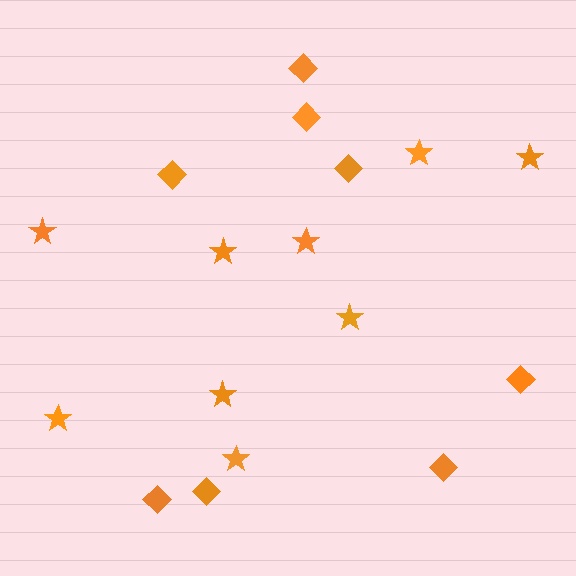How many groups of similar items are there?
There are 2 groups: one group of stars (9) and one group of diamonds (8).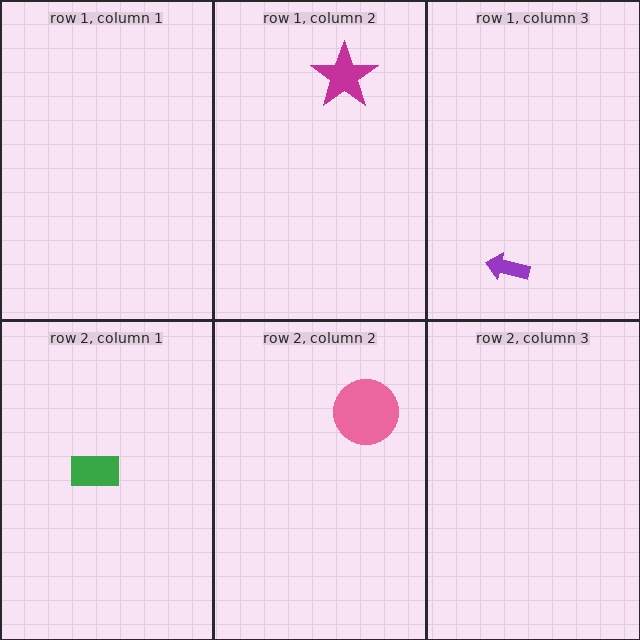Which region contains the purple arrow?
The row 1, column 3 region.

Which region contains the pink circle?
The row 2, column 2 region.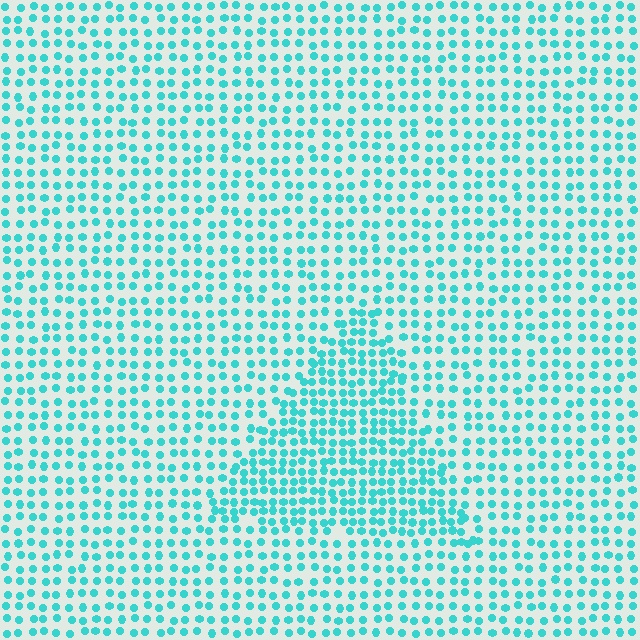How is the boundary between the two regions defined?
The boundary is defined by a change in element density (approximately 1.7x ratio). All elements are the same color, size, and shape.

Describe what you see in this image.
The image contains small cyan elements arranged at two different densities. A triangle-shaped region is visible where the elements are more densely packed than the surrounding area.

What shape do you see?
I see a triangle.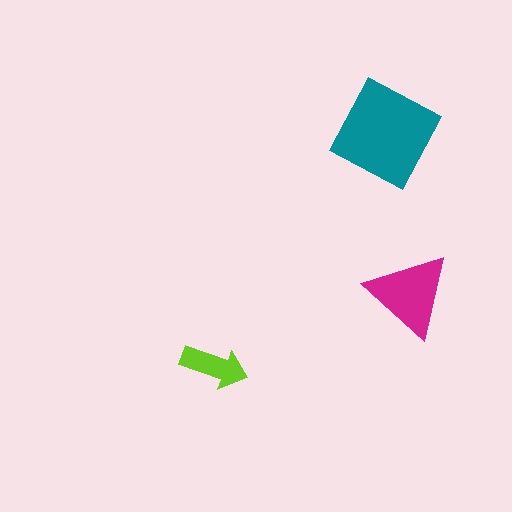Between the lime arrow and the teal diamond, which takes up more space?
The teal diamond.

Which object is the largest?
The teal diamond.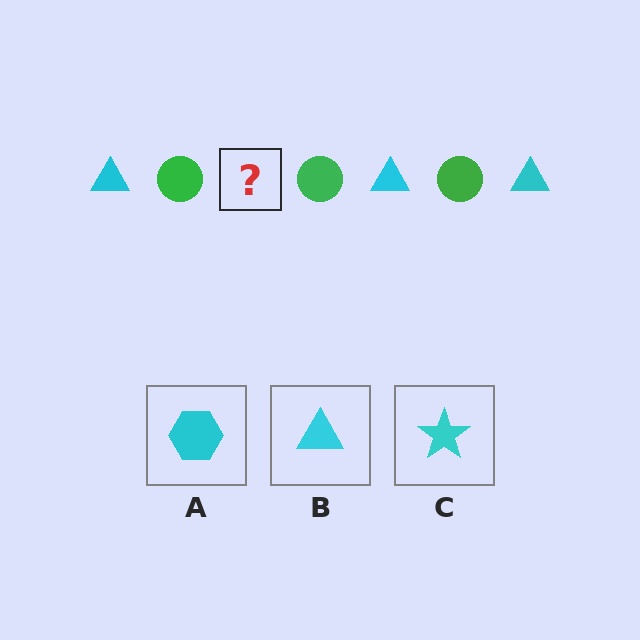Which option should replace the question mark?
Option B.